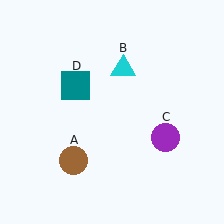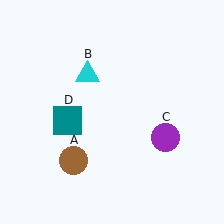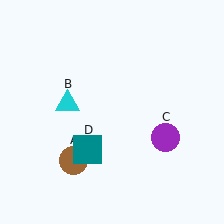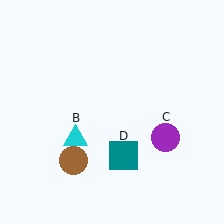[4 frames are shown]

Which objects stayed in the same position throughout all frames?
Brown circle (object A) and purple circle (object C) remained stationary.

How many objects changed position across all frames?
2 objects changed position: cyan triangle (object B), teal square (object D).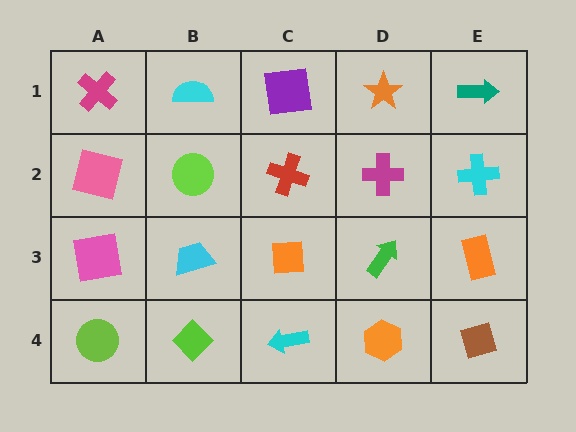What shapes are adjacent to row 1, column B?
A lime circle (row 2, column B), a magenta cross (row 1, column A), a purple square (row 1, column C).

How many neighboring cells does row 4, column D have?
3.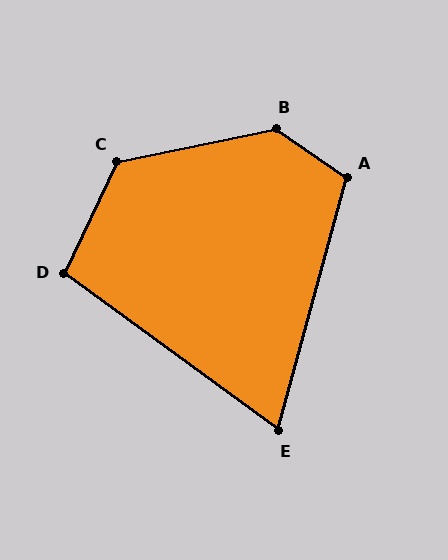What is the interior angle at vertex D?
Approximately 101 degrees (obtuse).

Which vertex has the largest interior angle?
B, at approximately 134 degrees.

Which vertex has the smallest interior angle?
E, at approximately 69 degrees.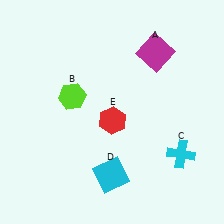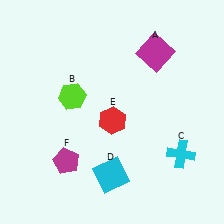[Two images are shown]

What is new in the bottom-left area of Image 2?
A magenta pentagon (F) was added in the bottom-left area of Image 2.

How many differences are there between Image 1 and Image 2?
There is 1 difference between the two images.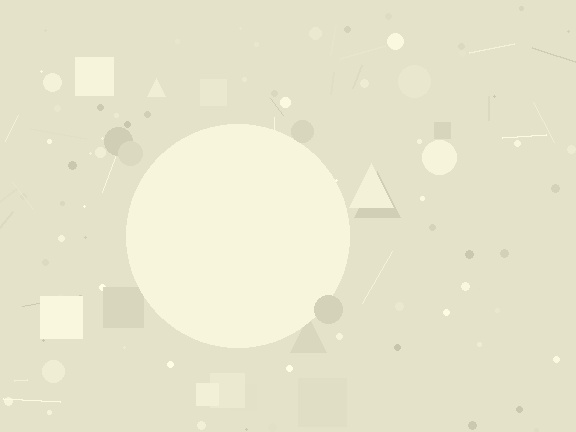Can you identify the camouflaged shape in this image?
The camouflaged shape is a circle.